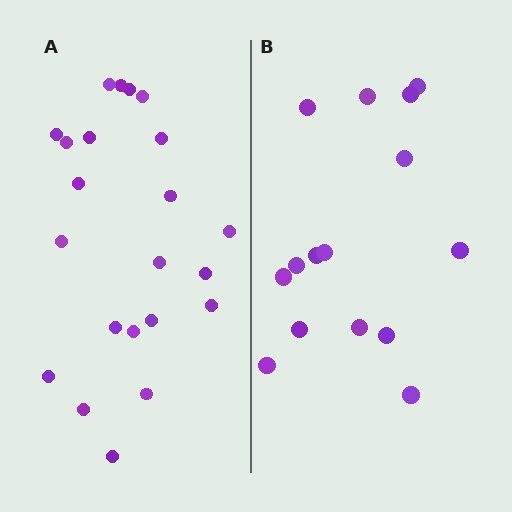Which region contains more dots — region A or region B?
Region A (the left region) has more dots.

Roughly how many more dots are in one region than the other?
Region A has roughly 8 or so more dots than region B.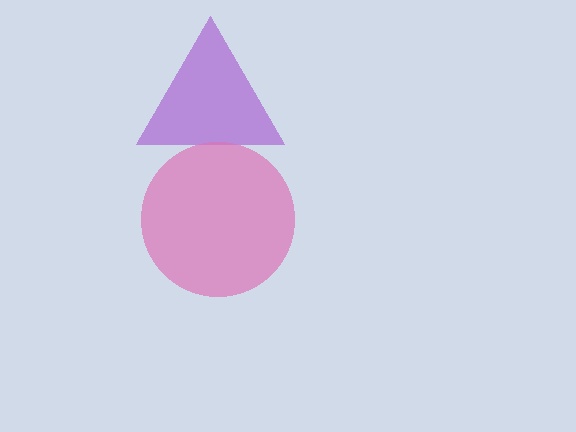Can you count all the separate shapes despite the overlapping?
Yes, there are 2 separate shapes.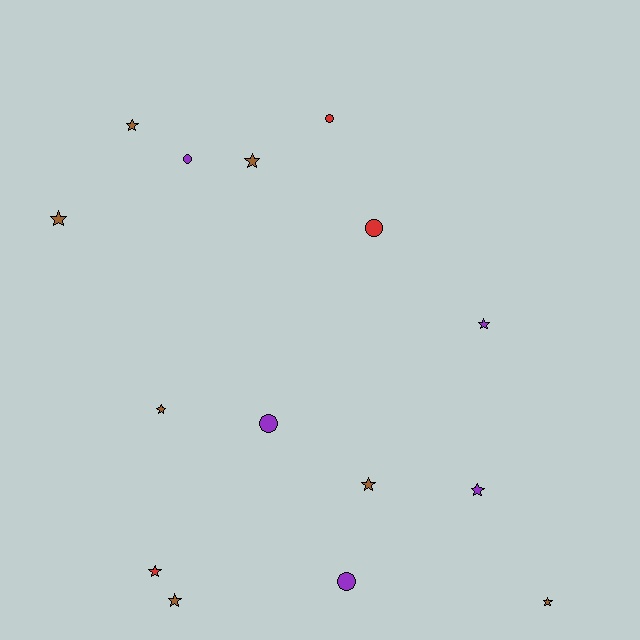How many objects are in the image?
There are 15 objects.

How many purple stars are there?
There are 2 purple stars.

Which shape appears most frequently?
Star, with 10 objects.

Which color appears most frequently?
Brown, with 7 objects.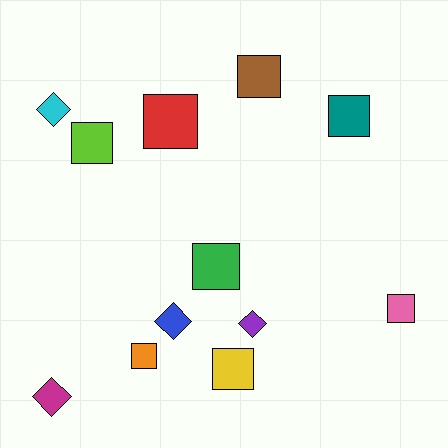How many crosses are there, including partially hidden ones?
There are no crosses.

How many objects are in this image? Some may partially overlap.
There are 12 objects.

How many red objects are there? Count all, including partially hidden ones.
There is 1 red object.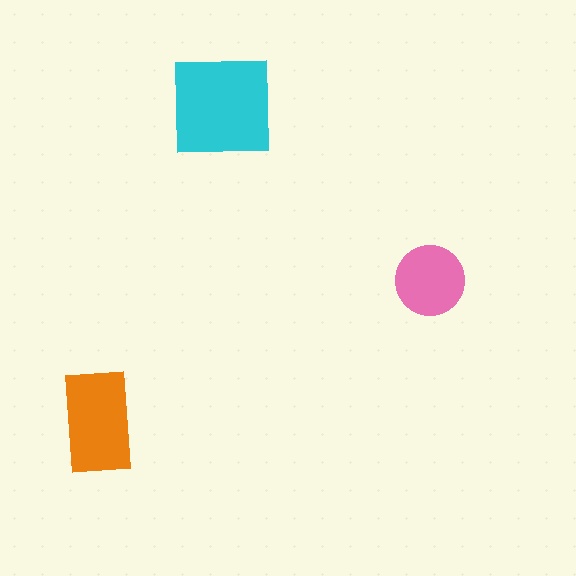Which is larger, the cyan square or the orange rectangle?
The cyan square.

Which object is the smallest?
The pink circle.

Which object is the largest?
The cyan square.